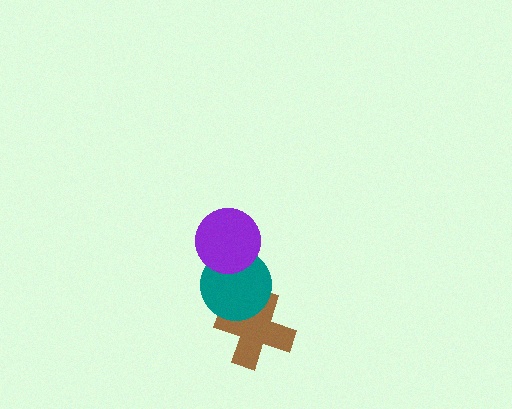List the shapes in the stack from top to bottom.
From top to bottom: the purple circle, the teal circle, the brown cross.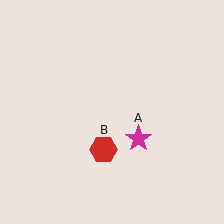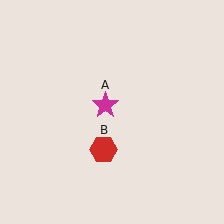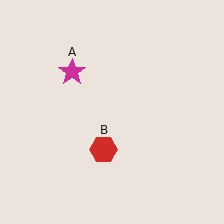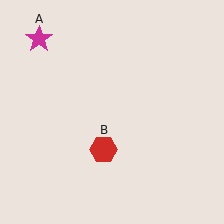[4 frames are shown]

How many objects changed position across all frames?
1 object changed position: magenta star (object A).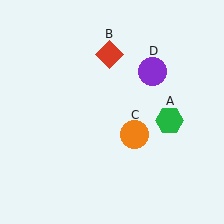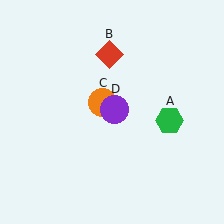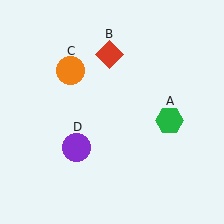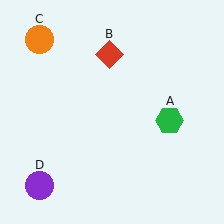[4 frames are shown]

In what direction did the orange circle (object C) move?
The orange circle (object C) moved up and to the left.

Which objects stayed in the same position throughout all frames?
Green hexagon (object A) and red diamond (object B) remained stationary.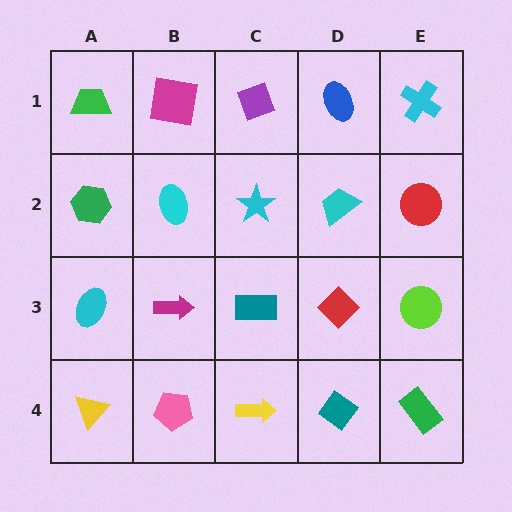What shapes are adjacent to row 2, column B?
A magenta square (row 1, column B), a magenta arrow (row 3, column B), a green hexagon (row 2, column A), a cyan star (row 2, column C).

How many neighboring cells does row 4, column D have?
3.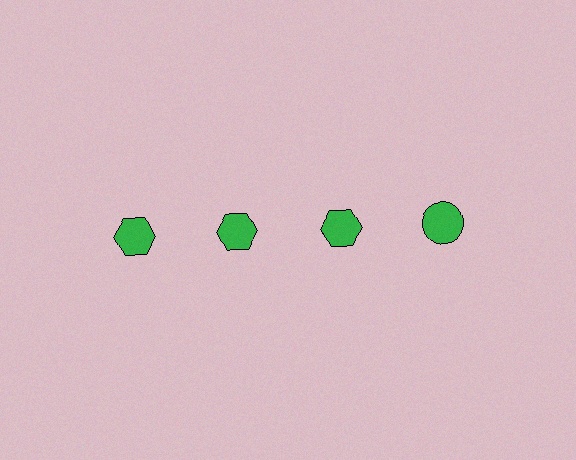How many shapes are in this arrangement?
There are 4 shapes arranged in a grid pattern.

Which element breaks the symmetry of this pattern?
The green circle in the top row, second from right column breaks the symmetry. All other shapes are green hexagons.